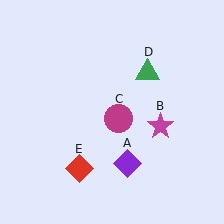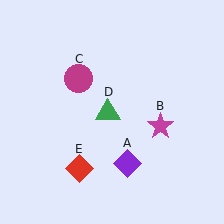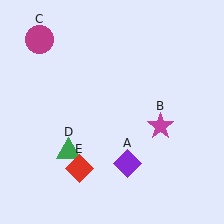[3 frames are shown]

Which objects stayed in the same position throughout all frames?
Purple diamond (object A) and magenta star (object B) and red diamond (object E) remained stationary.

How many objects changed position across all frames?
2 objects changed position: magenta circle (object C), green triangle (object D).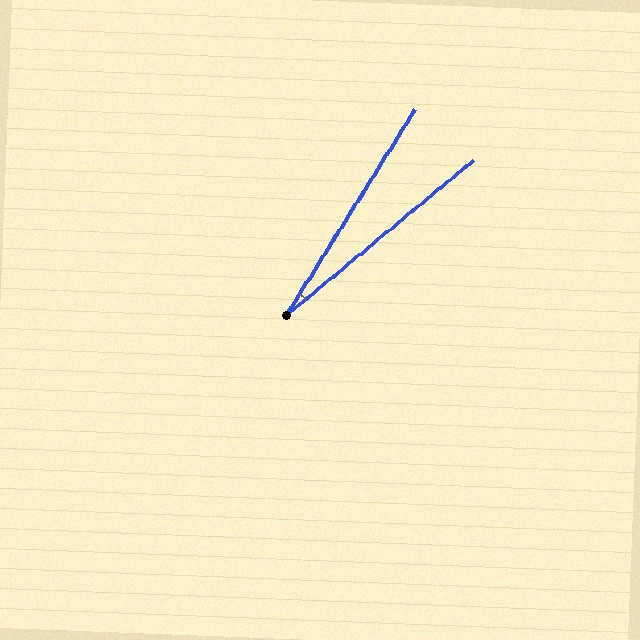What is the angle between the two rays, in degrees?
Approximately 18 degrees.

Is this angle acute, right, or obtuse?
It is acute.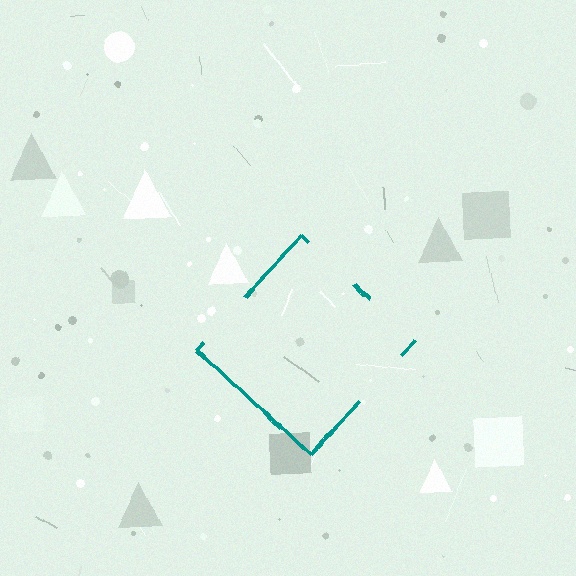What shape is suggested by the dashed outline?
The dashed outline suggests a diamond.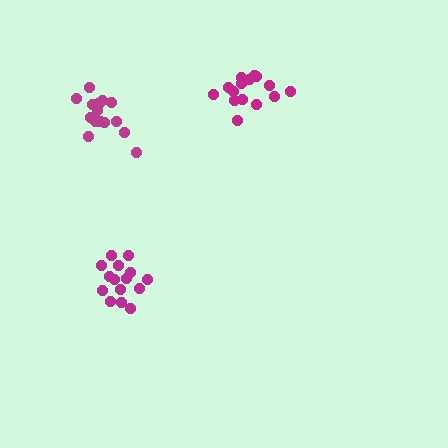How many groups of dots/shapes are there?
There are 3 groups.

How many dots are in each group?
Group 1: 15 dots, Group 2: 15 dots, Group 3: 16 dots (46 total).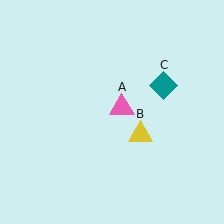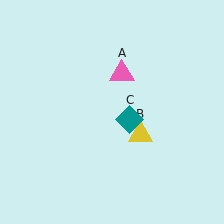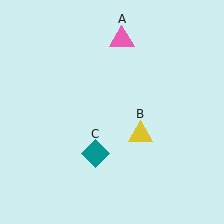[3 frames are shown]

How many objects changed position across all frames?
2 objects changed position: pink triangle (object A), teal diamond (object C).